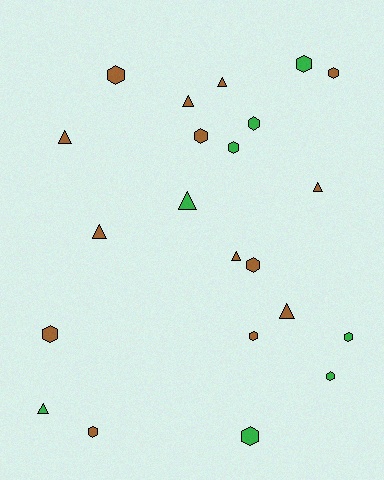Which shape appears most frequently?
Hexagon, with 13 objects.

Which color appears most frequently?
Brown, with 14 objects.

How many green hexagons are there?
There are 6 green hexagons.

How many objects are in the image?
There are 22 objects.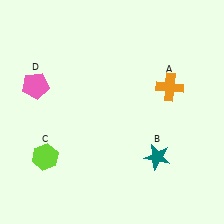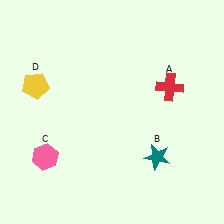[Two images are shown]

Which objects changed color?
A changed from orange to red. C changed from lime to pink. D changed from pink to yellow.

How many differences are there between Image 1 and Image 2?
There are 3 differences between the two images.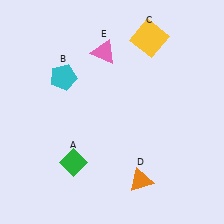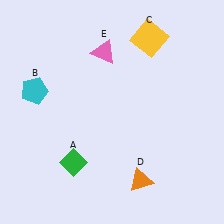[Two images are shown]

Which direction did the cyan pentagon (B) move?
The cyan pentagon (B) moved left.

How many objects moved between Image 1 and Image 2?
1 object moved between the two images.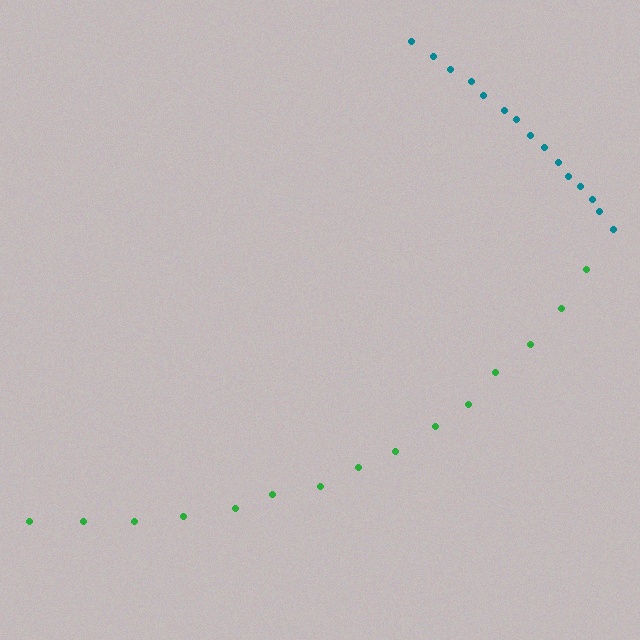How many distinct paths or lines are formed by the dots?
There are 2 distinct paths.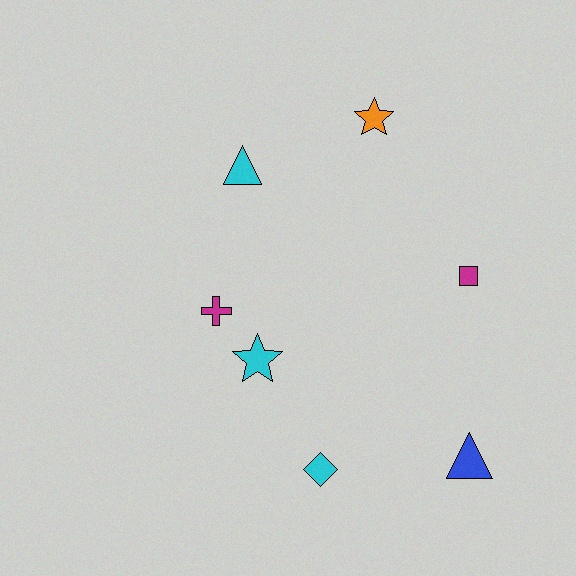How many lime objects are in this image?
There are no lime objects.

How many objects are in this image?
There are 7 objects.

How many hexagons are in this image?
There are no hexagons.